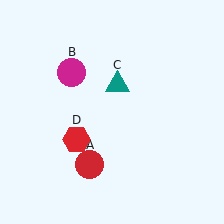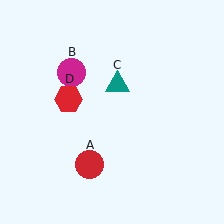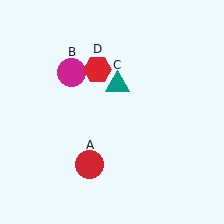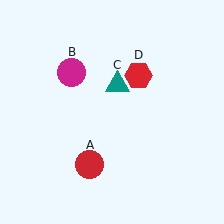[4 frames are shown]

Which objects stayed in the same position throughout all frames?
Red circle (object A) and magenta circle (object B) and teal triangle (object C) remained stationary.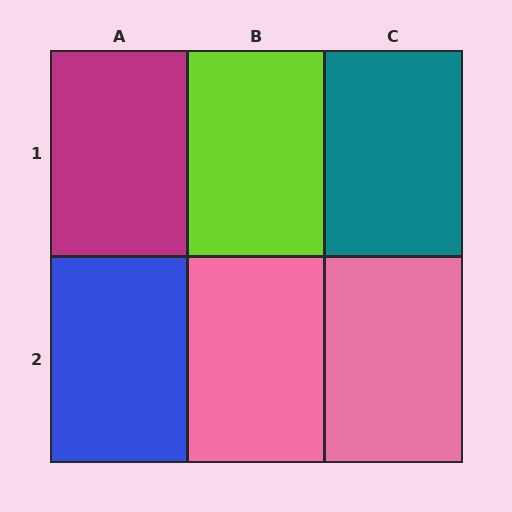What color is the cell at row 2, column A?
Blue.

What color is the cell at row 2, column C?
Pink.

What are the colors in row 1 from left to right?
Magenta, lime, teal.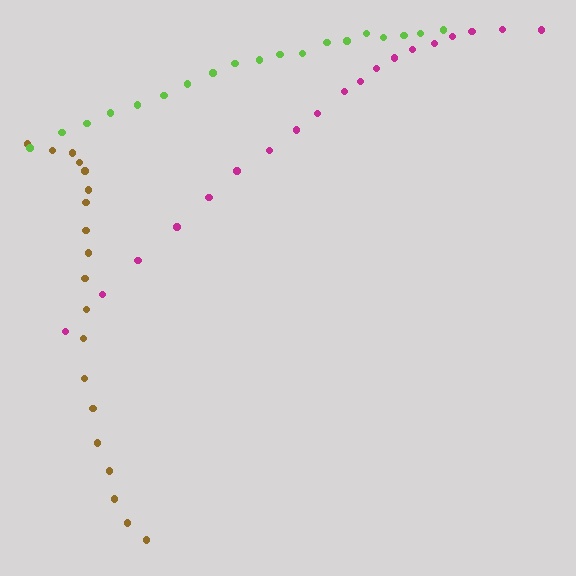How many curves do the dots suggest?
There are 3 distinct paths.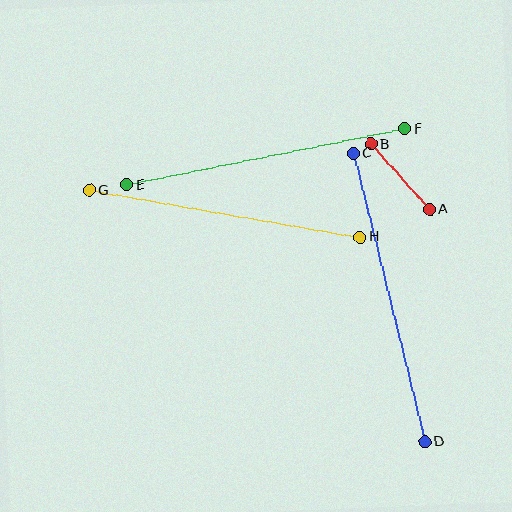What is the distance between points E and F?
The distance is approximately 284 pixels.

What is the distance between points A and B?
The distance is approximately 88 pixels.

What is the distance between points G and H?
The distance is approximately 275 pixels.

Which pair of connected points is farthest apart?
Points C and D are farthest apart.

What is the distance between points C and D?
The distance is approximately 297 pixels.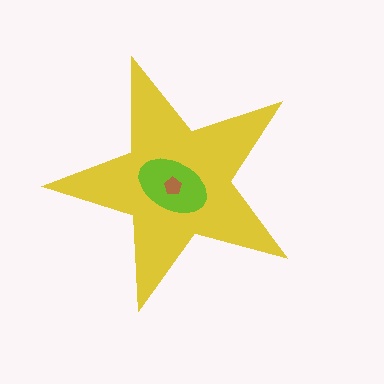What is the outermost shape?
The yellow star.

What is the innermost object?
The brown pentagon.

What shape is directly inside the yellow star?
The lime ellipse.